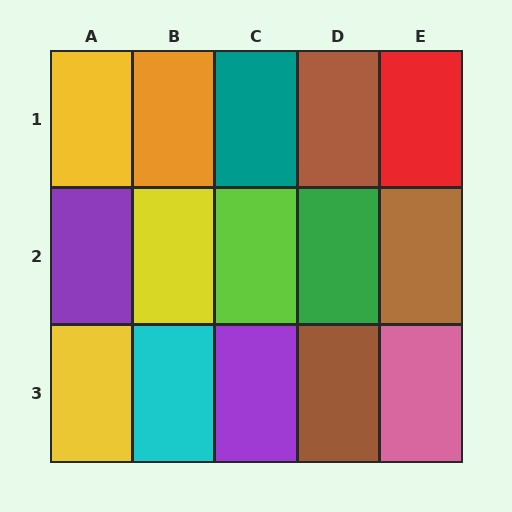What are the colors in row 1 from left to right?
Yellow, orange, teal, brown, red.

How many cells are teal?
1 cell is teal.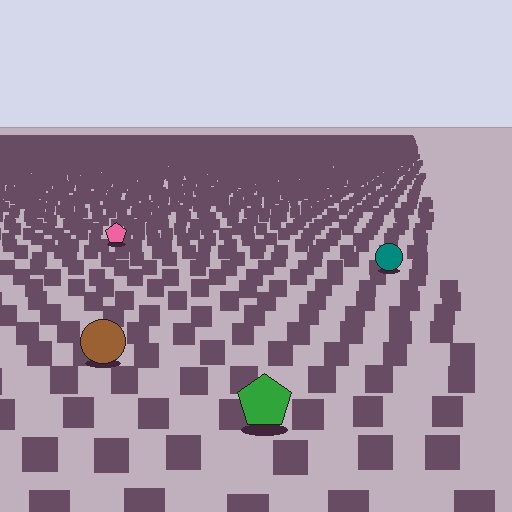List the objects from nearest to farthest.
From nearest to farthest: the green pentagon, the brown circle, the teal circle, the pink pentagon.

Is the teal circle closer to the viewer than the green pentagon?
No. The green pentagon is closer — you can tell from the texture gradient: the ground texture is coarser near it.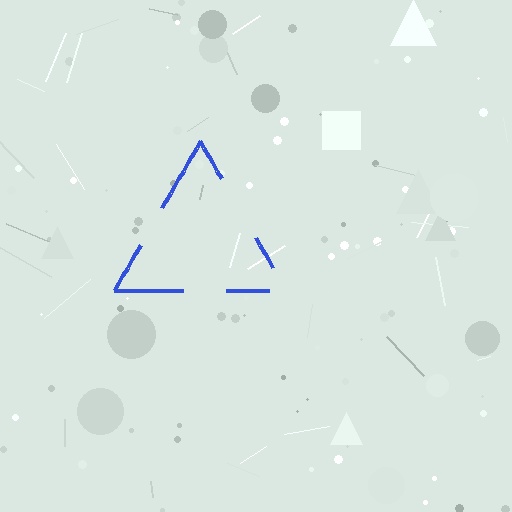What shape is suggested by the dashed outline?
The dashed outline suggests a triangle.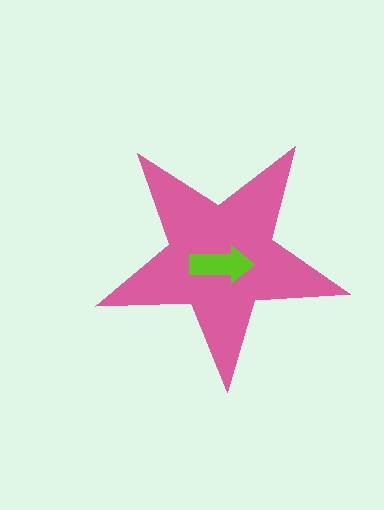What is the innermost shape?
The lime arrow.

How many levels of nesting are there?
2.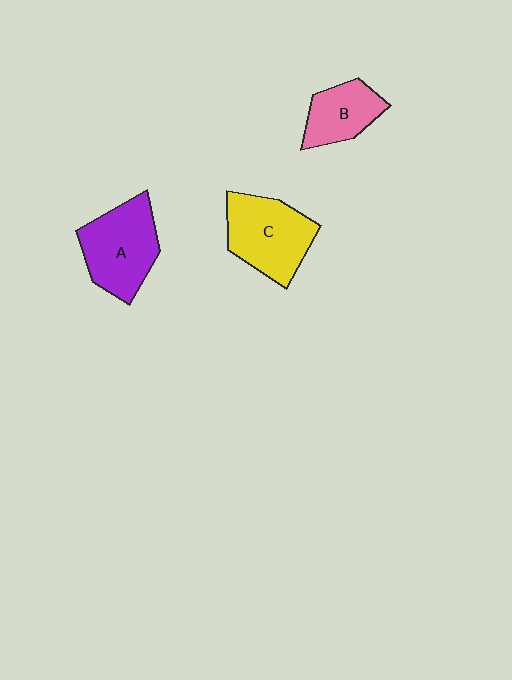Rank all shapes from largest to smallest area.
From largest to smallest: C (yellow), A (purple), B (pink).